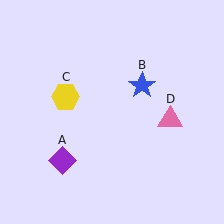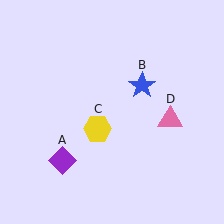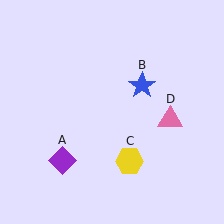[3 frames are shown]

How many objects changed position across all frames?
1 object changed position: yellow hexagon (object C).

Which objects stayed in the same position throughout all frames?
Purple diamond (object A) and blue star (object B) and pink triangle (object D) remained stationary.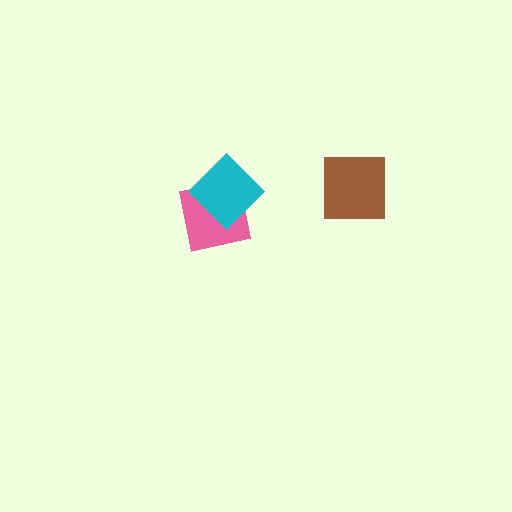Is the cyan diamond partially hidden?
No, no other shape covers it.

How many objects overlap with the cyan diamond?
1 object overlaps with the cyan diamond.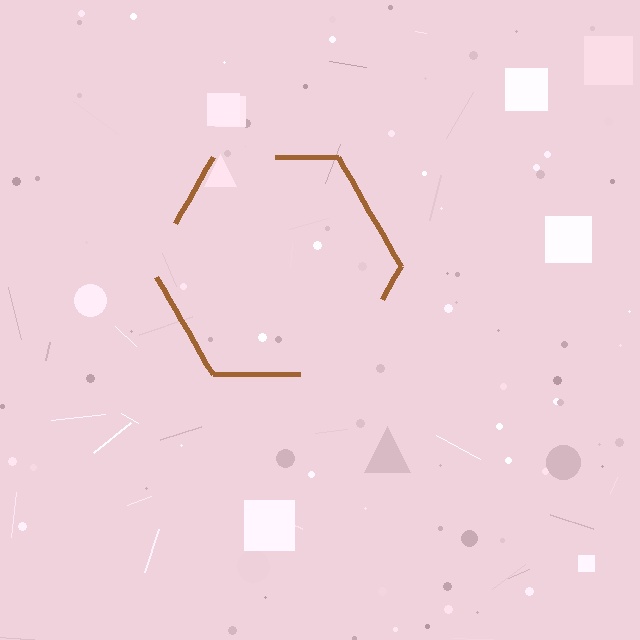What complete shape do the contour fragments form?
The contour fragments form a hexagon.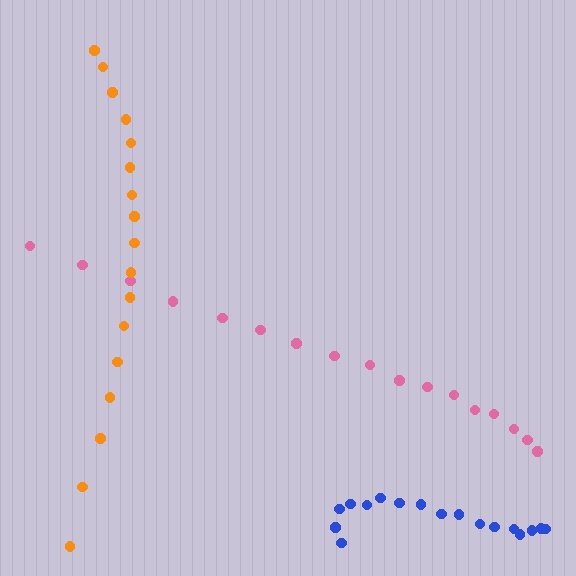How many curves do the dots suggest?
There are 3 distinct paths.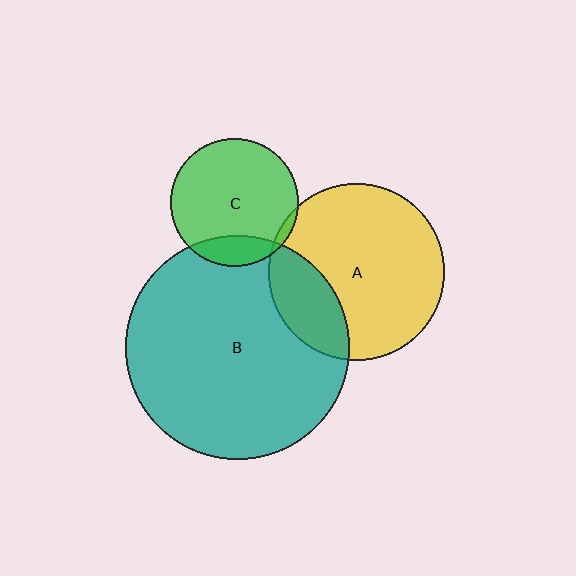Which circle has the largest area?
Circle B (teal).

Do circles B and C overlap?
Yes.